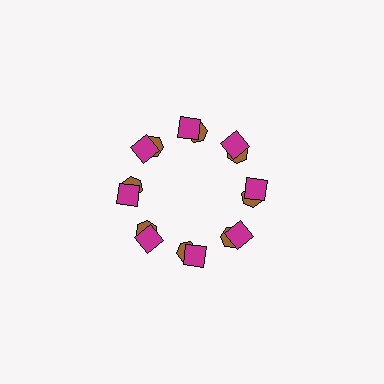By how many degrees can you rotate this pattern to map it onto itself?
The pattern maps onto itself every 45 degrees of rotation.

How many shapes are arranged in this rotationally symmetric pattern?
There are 16 shapes, arranged in 8 groups of 2.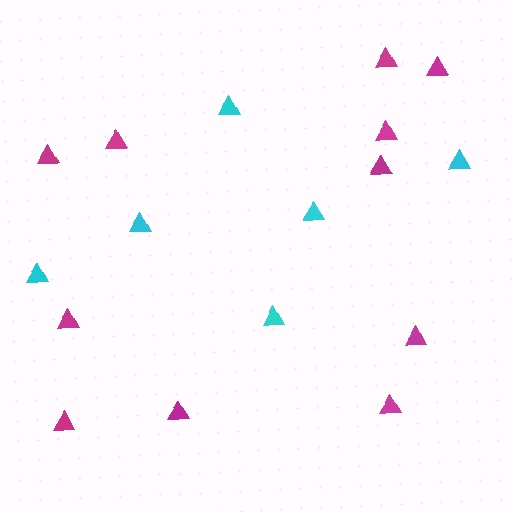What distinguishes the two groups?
There are 2 groups: one group of cyan triangles (6) and one group of magenta triangles (11).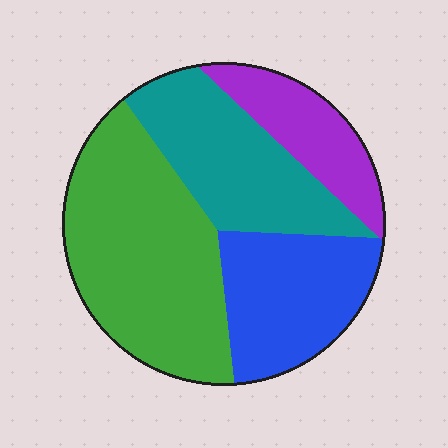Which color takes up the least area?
Purple, at roughly 15%.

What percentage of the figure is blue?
Blue takes up about one quarter (1/4) of the figure.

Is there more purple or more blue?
Blue.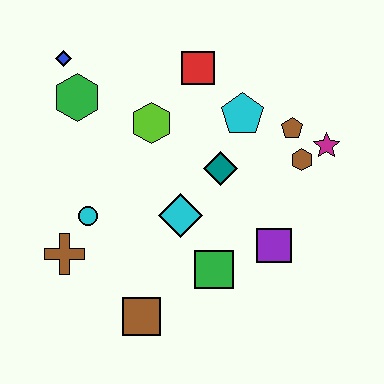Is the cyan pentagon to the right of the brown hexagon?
No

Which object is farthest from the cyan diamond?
The blue diamond is farthest from the cyan diamond.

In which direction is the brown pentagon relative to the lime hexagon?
The brown pentagon is to the right of the lime hexagon.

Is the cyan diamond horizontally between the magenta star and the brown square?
Yes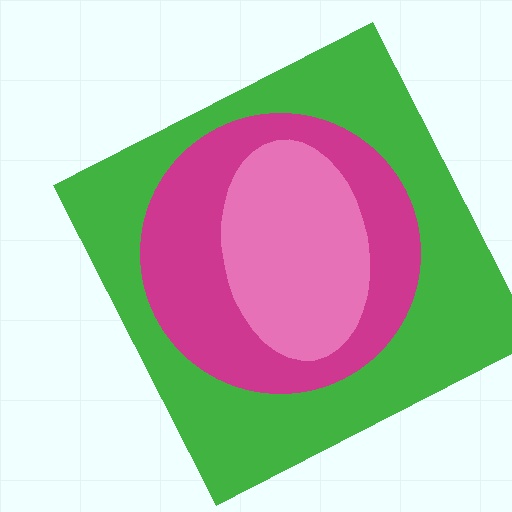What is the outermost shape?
The green square.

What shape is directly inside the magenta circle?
The pink ellipse.